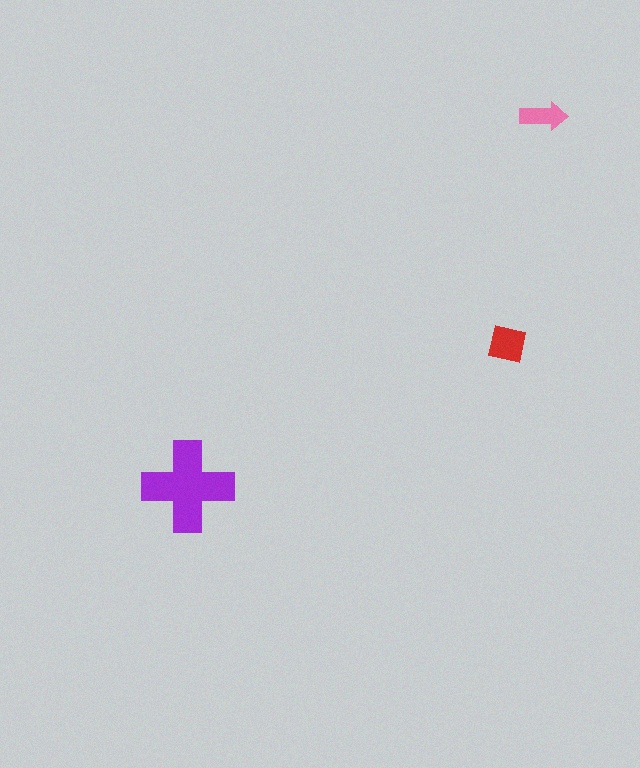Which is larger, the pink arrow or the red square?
The red square.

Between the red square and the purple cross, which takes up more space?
The purple cross.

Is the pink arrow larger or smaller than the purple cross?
Smaller.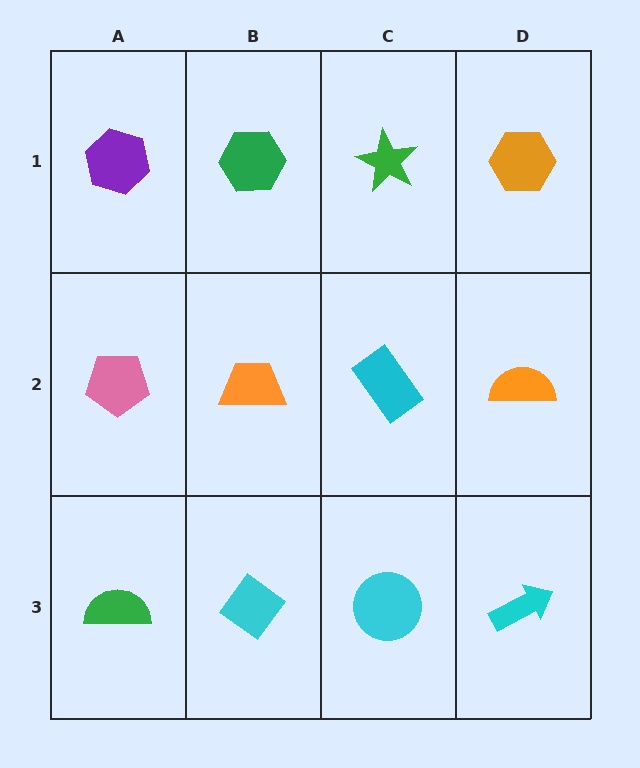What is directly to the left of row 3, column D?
A cyan circle.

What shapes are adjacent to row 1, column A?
A pink pentagon (row 2, column A), a green hexagon (row 1, column B).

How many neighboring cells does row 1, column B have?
3.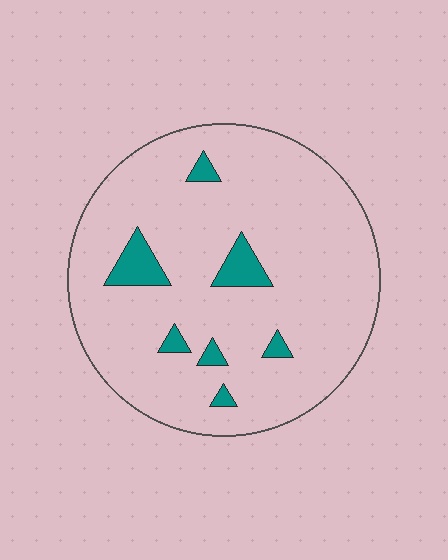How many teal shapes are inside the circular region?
7.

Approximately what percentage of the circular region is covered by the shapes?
Approximately 10%.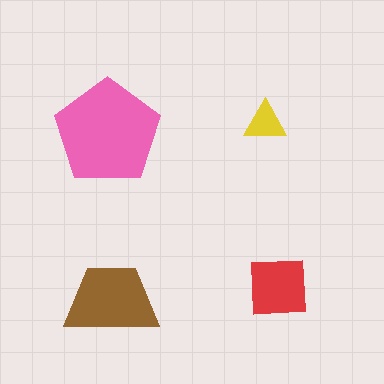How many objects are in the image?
There are 4 objects in the image.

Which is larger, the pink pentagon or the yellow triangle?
The pink pentagon.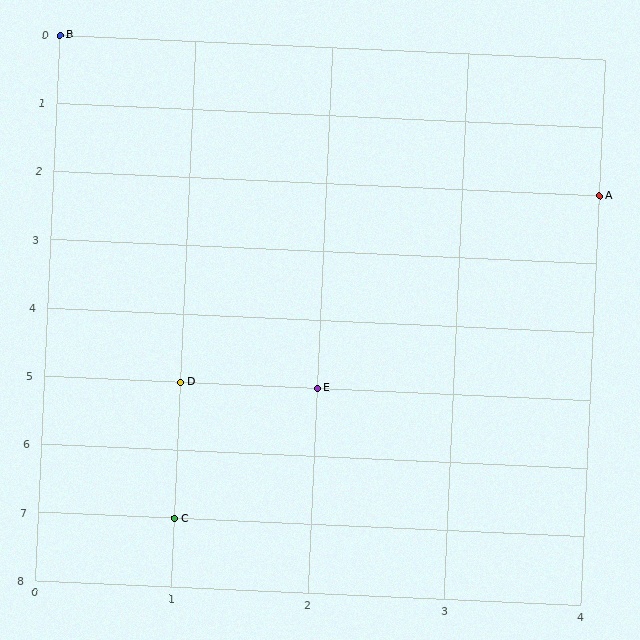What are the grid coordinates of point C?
Point C is at grid coordinates (1, 7).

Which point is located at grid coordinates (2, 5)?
Point E is at (2, 5).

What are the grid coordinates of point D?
Point D is at grid coordinates (1, 5).